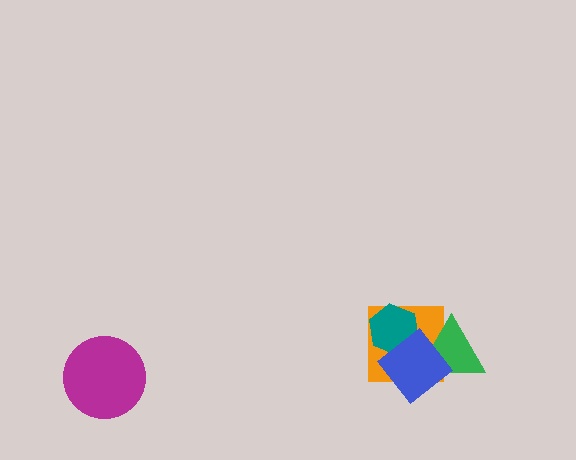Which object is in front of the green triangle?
The blue diamond is in front of the green triangle.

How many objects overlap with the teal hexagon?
2 objects overlap with the teal hexagon.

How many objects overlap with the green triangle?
2 objects overlap with the green triangle.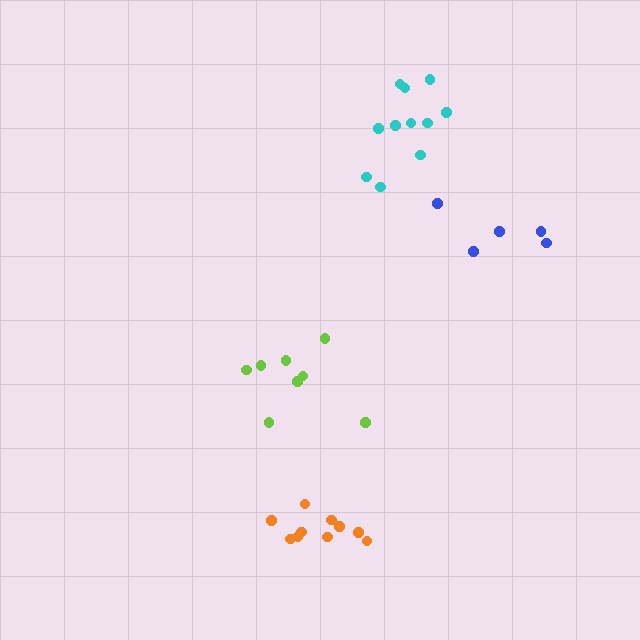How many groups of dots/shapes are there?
There are 4 groups.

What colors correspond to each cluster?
The clusters are colored: lime, blue, cyan, orange.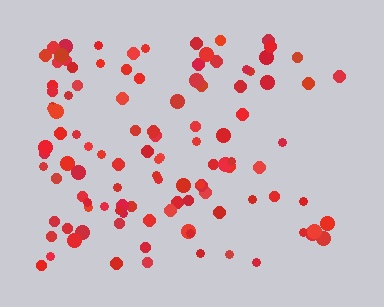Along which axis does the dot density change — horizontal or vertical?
Horizontal.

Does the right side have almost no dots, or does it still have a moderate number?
Still a moderate number, just noticeably fewer than the left.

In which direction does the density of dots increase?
From right to left, with the left side densest.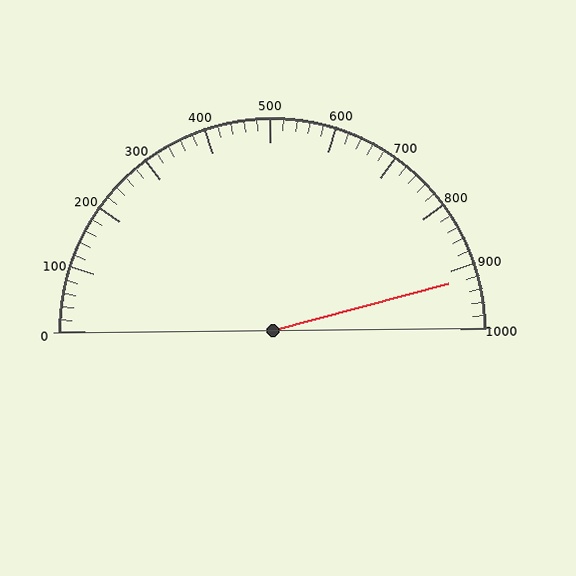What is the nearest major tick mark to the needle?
The nearest major tick mark is 900.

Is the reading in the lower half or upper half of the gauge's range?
The reading is in the upper half of the range (0 to 1000).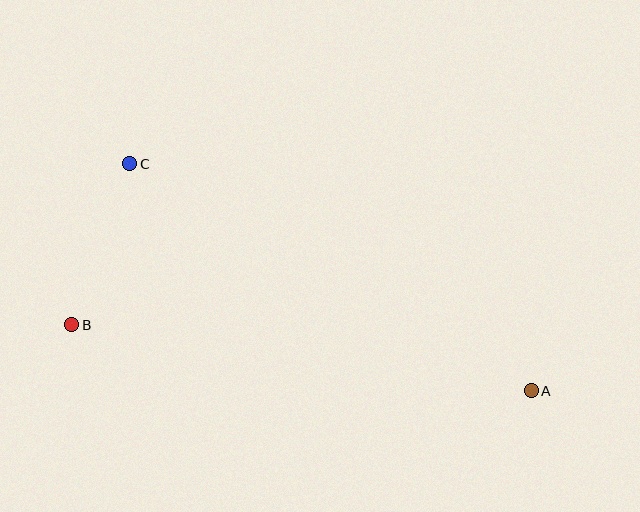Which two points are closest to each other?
Points B and C are closest to each other.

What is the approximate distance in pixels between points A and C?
The distance between A and C is approximately 461 pixels.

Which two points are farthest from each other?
Points A and B are farthest from each other.